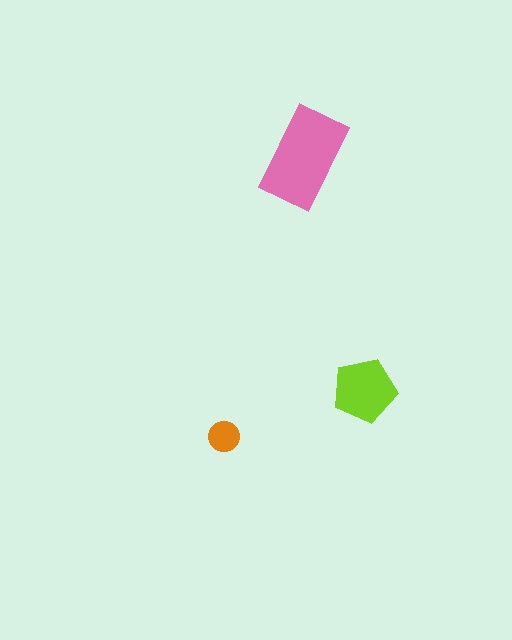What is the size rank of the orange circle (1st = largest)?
3rd.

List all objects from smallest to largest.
The orange circle, the lime pentagon, the pink rectangle.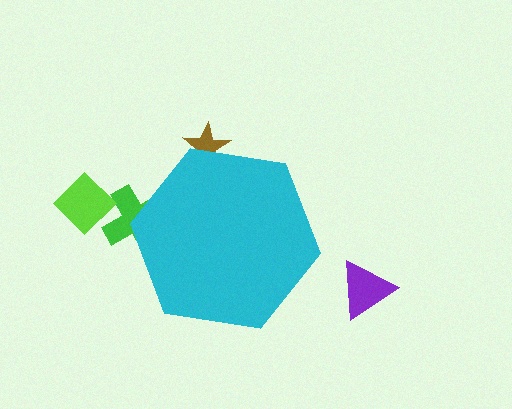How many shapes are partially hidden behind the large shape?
2 shapes are partially hidden.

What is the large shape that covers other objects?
A cyan hexagon.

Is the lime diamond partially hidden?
No, the lime diamond is fully visible.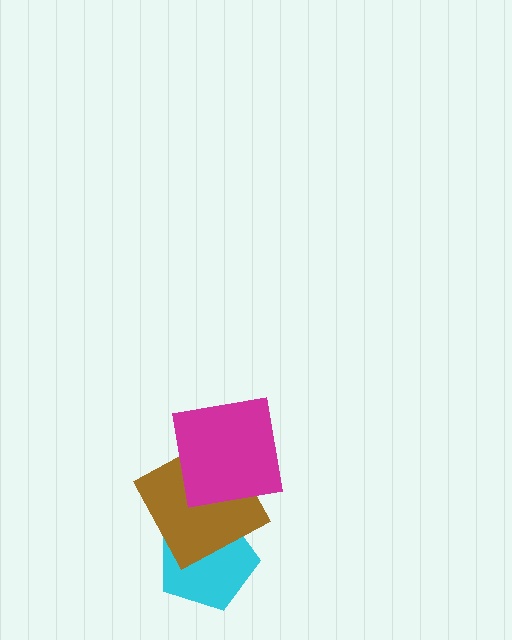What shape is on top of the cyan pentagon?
The brown square is on top of the cyan pentagon.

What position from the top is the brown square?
The brown square is 2nd from the top.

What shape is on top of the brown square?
The magenta square is on top of the brown square.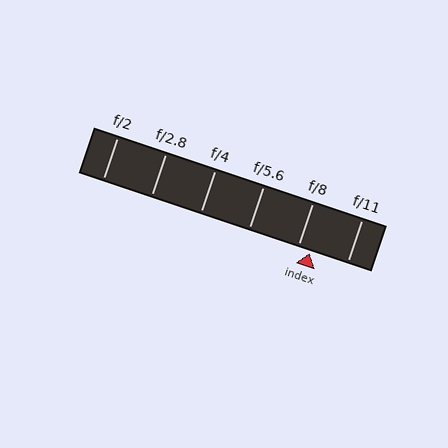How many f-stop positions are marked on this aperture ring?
There are 6 f-stop positions marked.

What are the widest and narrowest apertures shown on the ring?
The widest aperture shown is f/2 and the narrowest is f/11.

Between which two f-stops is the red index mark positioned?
The index mark is between f/8 and f/11.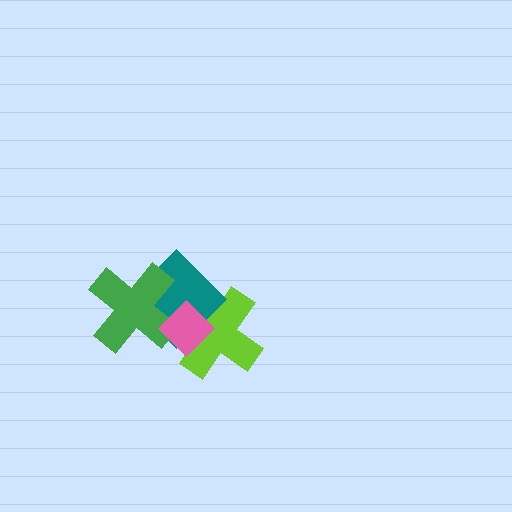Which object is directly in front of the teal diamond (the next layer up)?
The green cross is directly in front of the teal diamond.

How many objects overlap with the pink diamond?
3 objects overlap with the pink diamond.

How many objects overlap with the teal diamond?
3 objects overlap with the teal diamond.